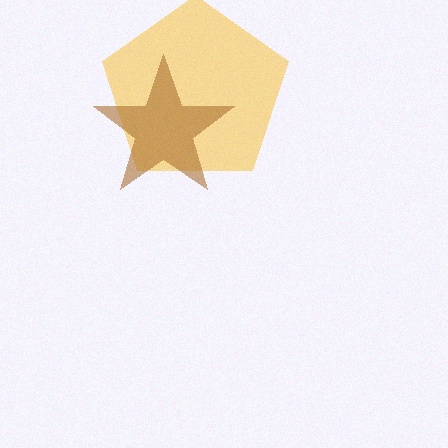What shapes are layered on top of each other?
The layered shapes are: a yellow pentagon, a brown star.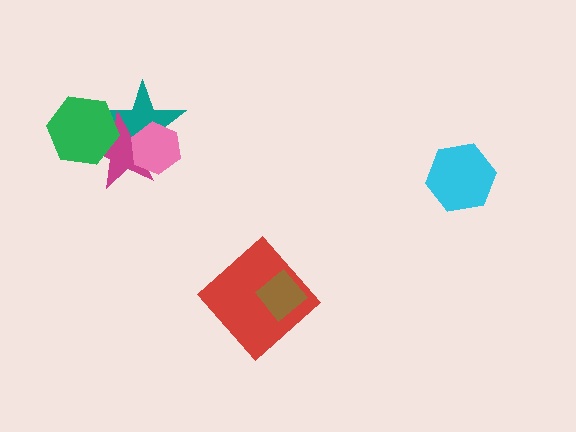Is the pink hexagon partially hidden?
No, no other shape covers it.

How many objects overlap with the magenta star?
3 objects overlap with the magenta star.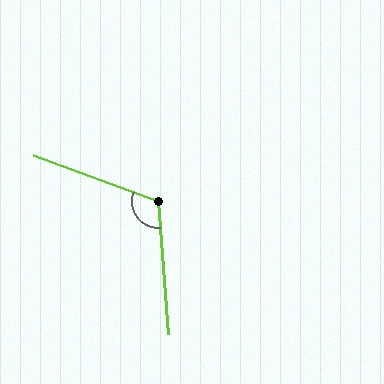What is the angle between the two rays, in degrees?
Approximately 115 degrees.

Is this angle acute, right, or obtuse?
It is obtuse.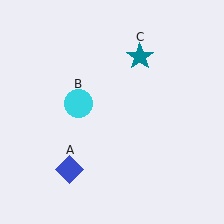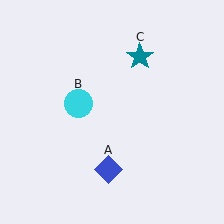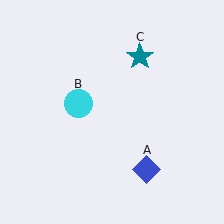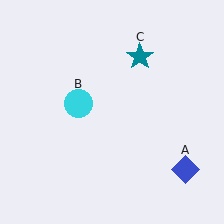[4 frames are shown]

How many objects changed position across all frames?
1 object changed position: blue diamond (object A).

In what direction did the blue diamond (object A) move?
The blue diamond (object A) moved right.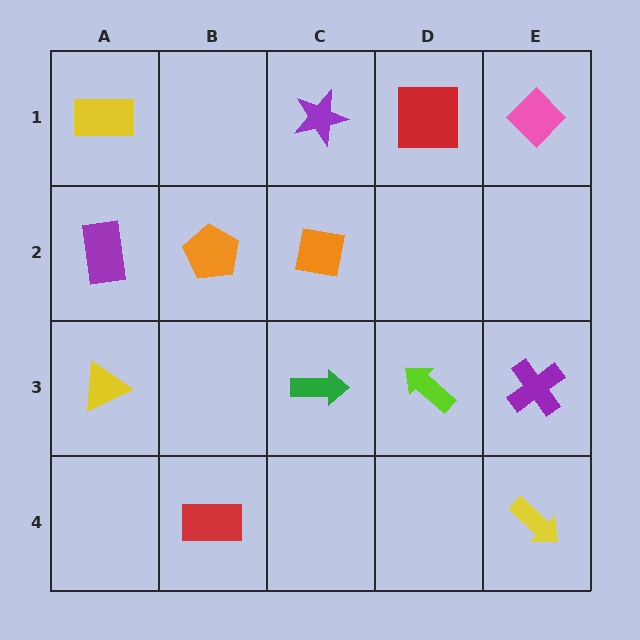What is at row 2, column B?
An orange pentagon.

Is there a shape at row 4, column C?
No, that cell is empty.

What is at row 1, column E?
A pink diamond.